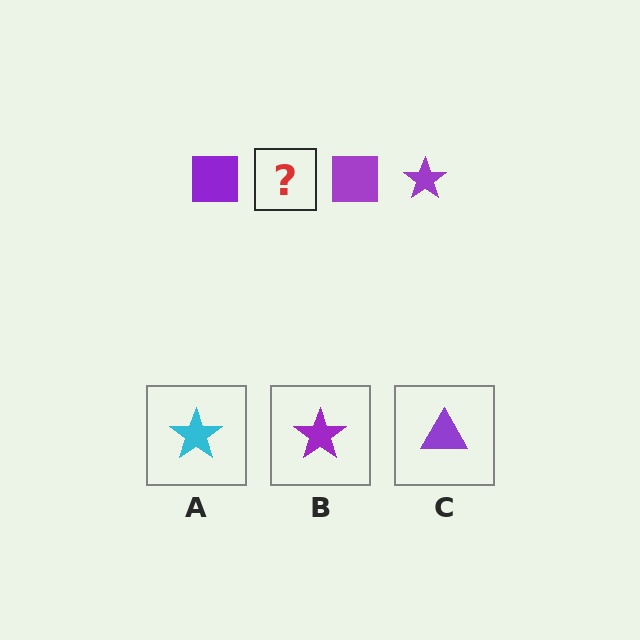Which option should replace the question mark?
Option B.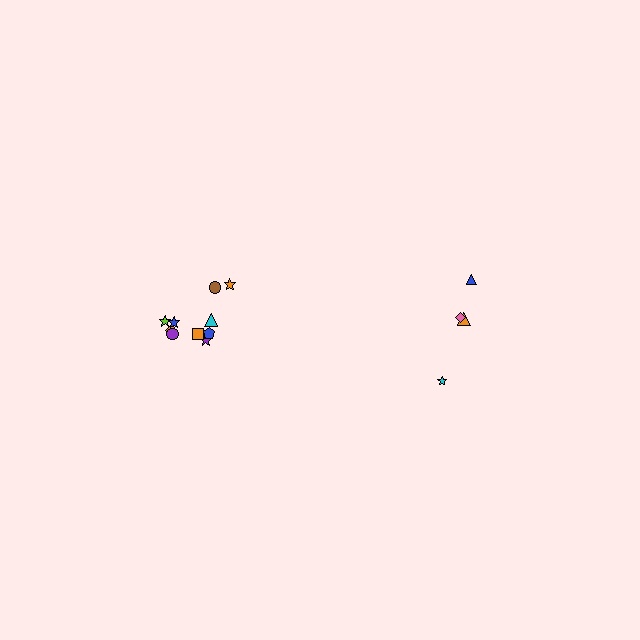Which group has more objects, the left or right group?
The left group.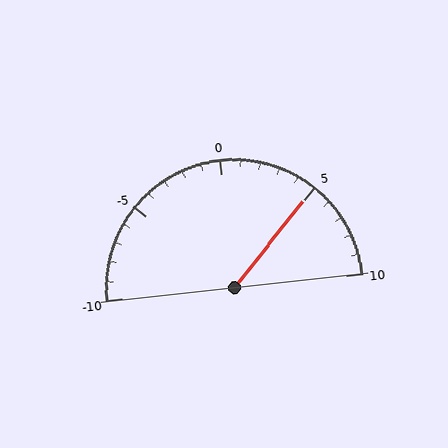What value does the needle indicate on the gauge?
The needle indicates approximately 5.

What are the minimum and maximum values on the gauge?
The gauge ranges from -10 to 10.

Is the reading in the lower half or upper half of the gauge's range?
The reading is in the upper half of the range (-10 to 10).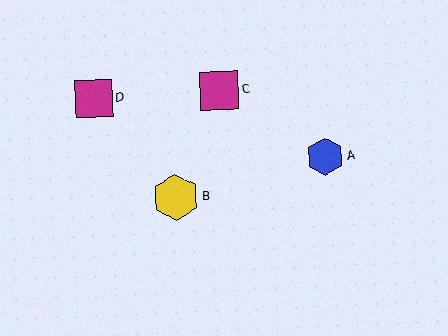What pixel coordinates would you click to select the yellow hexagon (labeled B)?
Click at (176, 198) to select the yellow hexagon B.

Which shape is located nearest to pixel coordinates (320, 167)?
The blue hexagon (labeled A) at (325, 157) is nearest to that location.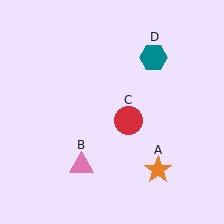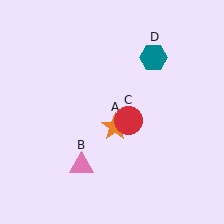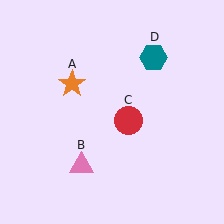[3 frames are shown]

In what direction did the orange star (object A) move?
The orange star (object A) moved up and to the left.